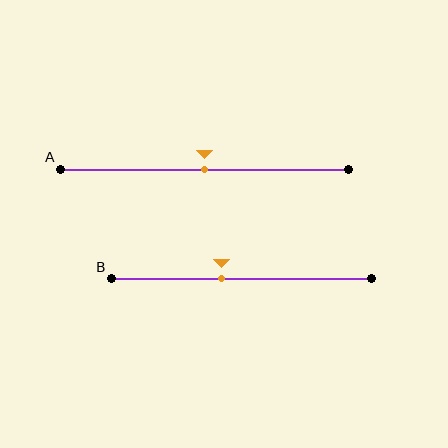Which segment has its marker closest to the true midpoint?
Segment A has its marker closest to the true midpoint.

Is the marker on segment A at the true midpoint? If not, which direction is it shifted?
Yes, the marker on segment A is at the true midpoint.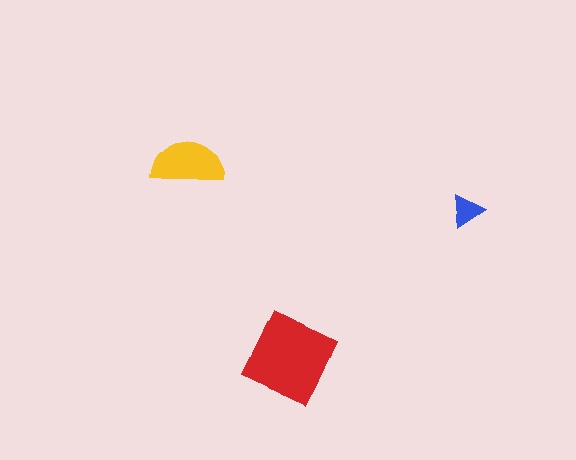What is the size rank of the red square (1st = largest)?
1st.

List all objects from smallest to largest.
The blue triangle, the yellow semicircle, the red square.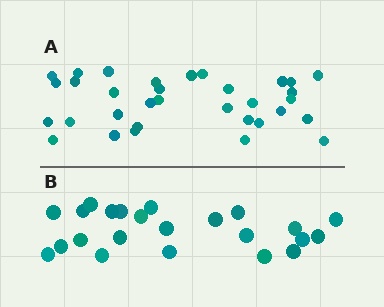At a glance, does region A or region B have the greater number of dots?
Region A (the top region) has more dots.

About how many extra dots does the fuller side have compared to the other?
Region A has roughly 10 or so more dots than region B.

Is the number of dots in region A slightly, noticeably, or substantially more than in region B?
Region A has noticeably more, but not dramatically so. The ratio is roughly 1.4 to 1.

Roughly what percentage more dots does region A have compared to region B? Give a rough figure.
About 45% more.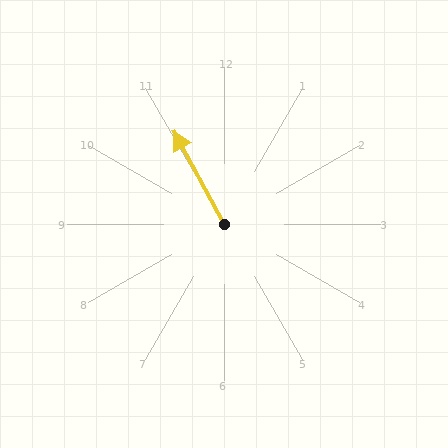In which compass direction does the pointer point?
Northwest.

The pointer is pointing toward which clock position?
Roughly 11 o'clock.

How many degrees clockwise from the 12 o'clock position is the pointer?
Approximately 331 degrees.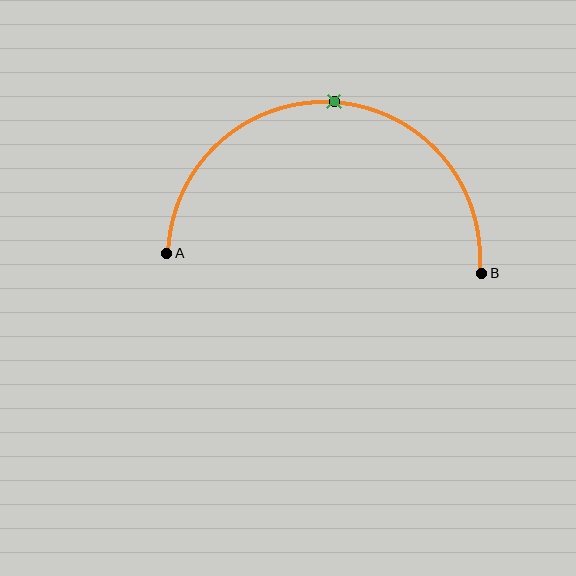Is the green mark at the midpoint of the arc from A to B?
Yes. The green mark lies on the arc at equal arc-length from both A and B — it is the arc midpoint.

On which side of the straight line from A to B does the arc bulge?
The arc bulges above the straight line connecting A and B.